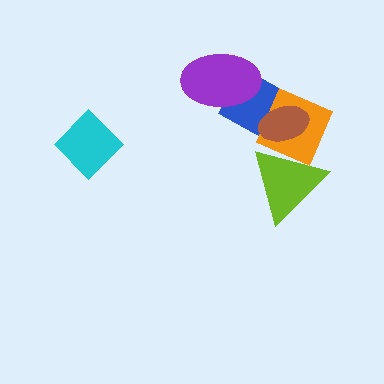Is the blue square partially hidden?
Yes, it is partially covered by another shape.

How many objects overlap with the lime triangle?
2 objects overlap with the lime triangle.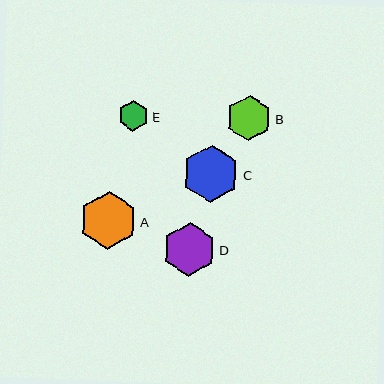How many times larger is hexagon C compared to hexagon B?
Hexagon C is approximately 1.2 times the size of hexagon B.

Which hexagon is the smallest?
Hexagon E is the smallest with a size of approximately 30 pixels.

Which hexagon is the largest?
Hexagon A is the largest with a size of approximately 58 pixels.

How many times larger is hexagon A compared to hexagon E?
Hexagon A is approximately 1.9 times the size of hexagon E.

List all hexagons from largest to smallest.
From largest to smallest: A, C, D, B, E.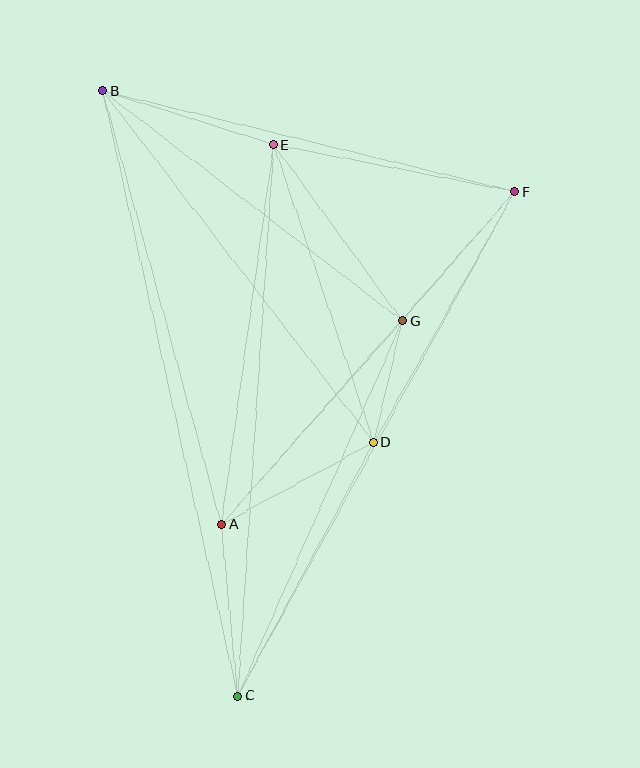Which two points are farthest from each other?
Points B and C are farthest from each other.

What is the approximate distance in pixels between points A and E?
The distance between A and E is approximately 383 pixels.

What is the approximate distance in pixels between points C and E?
The distance between C and E is approximately 552 pixels.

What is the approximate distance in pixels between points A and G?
The distance between A and G is approximately 272 pixels.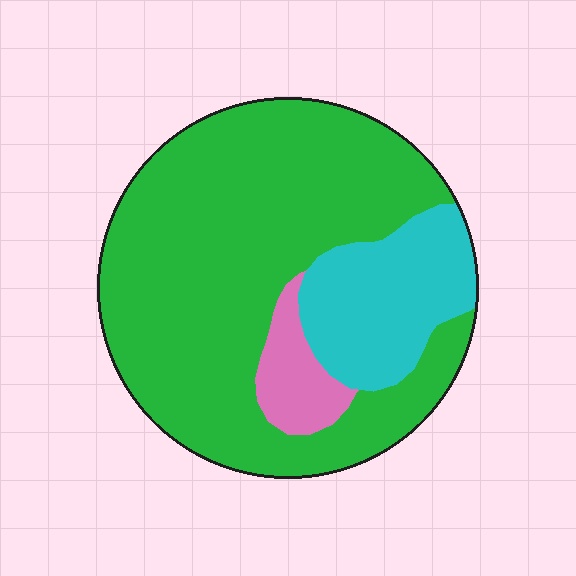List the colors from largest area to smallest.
From largest to smallest: green, cyan, pink.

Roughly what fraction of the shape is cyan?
Cyan covers 20% of the shape.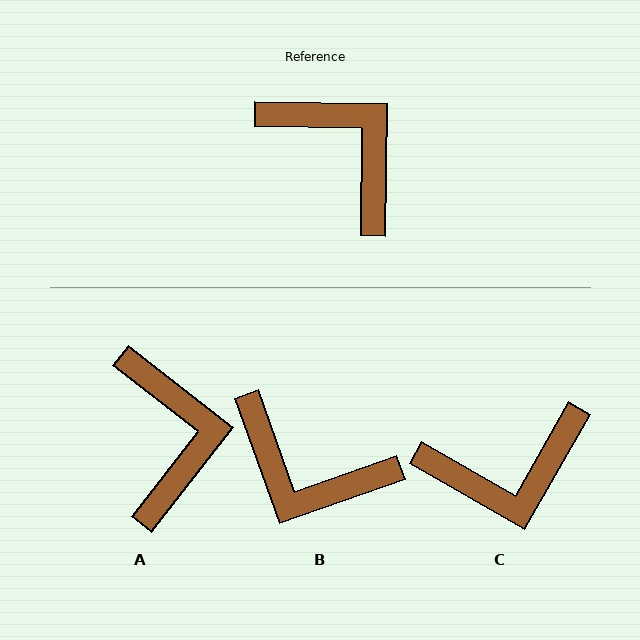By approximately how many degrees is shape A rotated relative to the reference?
Approximately 37 degrees clockwise.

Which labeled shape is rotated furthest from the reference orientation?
B, about 160 degrees away.